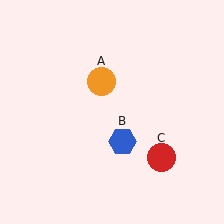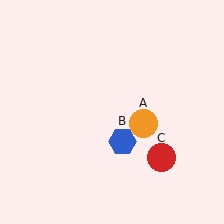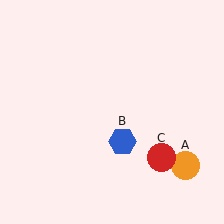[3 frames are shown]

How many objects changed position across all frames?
1 object changed position: orange circle (object A).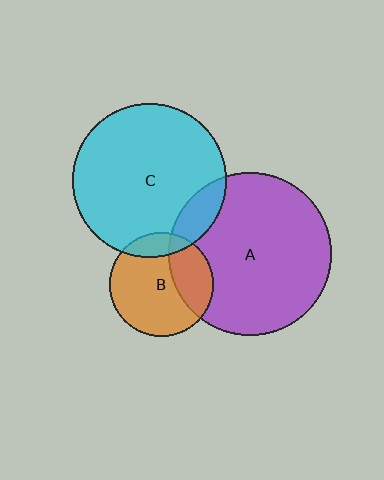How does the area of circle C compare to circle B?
Approximately 2.2 times.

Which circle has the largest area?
Circle A (purple).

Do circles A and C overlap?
Yes.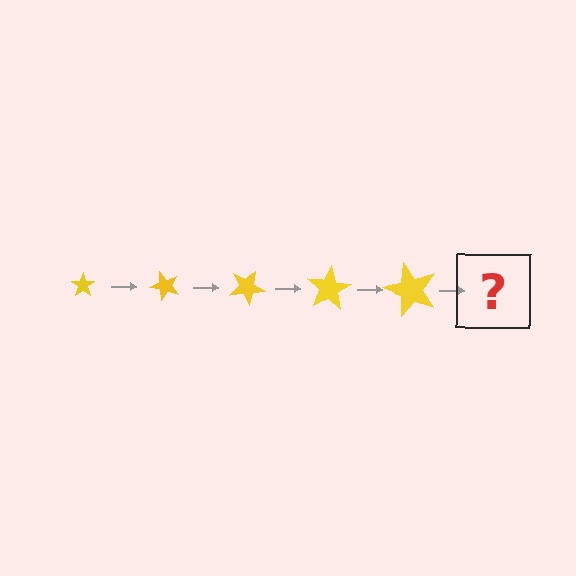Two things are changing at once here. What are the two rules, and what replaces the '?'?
The two rules are that the star grows larger each step and it rotates 50 degrees each step. The '?' should be a star, larger than the previous one and rotated 250 degrees from the start.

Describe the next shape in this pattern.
It should be a star, larger than the previous one and rotated 250 degrees from the start.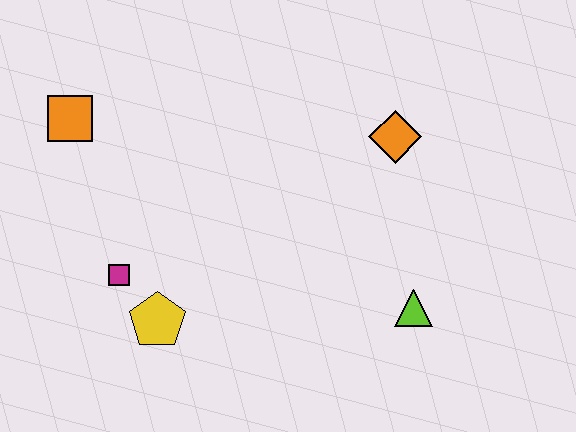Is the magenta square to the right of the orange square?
Yes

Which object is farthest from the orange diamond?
The orange square is farthest from the orange diamond.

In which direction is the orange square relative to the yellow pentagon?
The orange square is above the yellow pentagon.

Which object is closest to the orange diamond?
The lime triangle is closest to the orange diamond.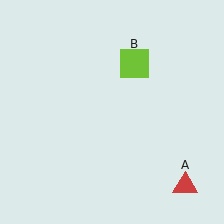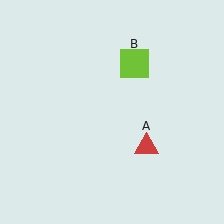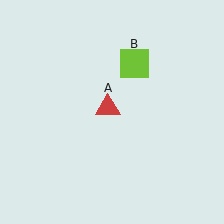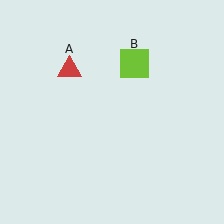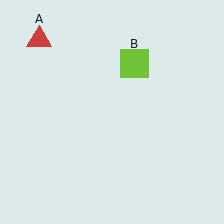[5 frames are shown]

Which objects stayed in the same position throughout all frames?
Lime square (object B) remained stationary.